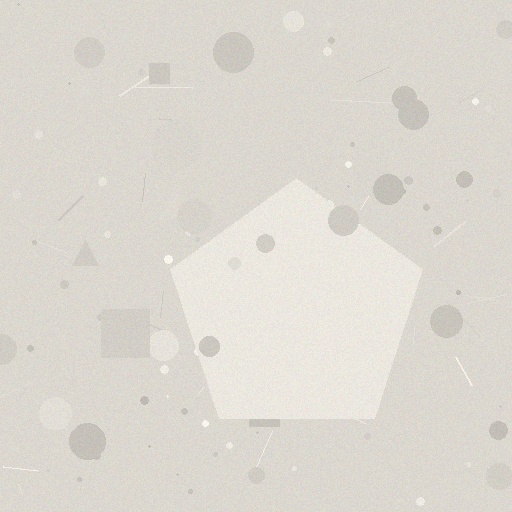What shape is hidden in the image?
A pentagon is hidden in the image.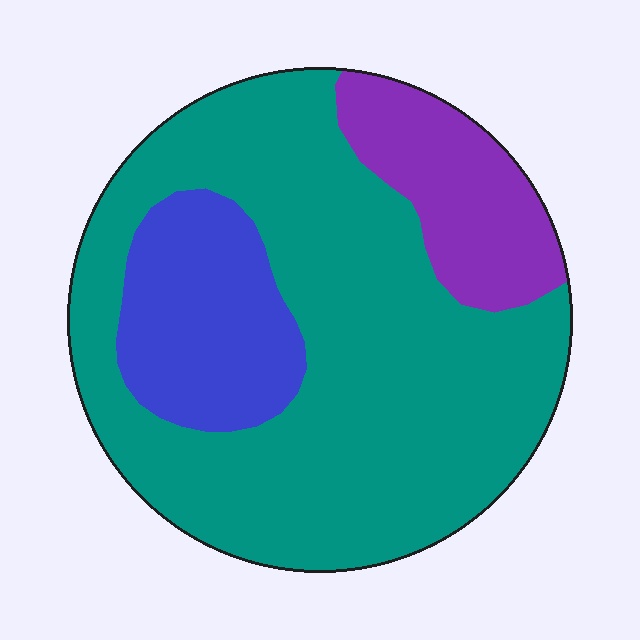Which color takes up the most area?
Teal, at roughly 70%.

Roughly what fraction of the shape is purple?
Purple covers around 15% of the shape.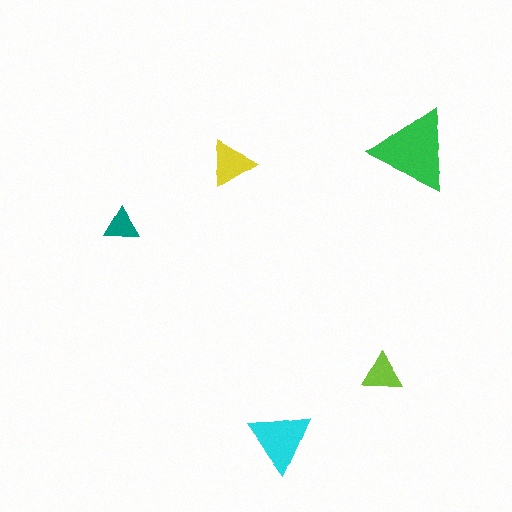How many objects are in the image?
There are 5 objects in the image.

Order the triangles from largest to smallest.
the green one, the cyan one, the yellow one, the lime one, the teal one.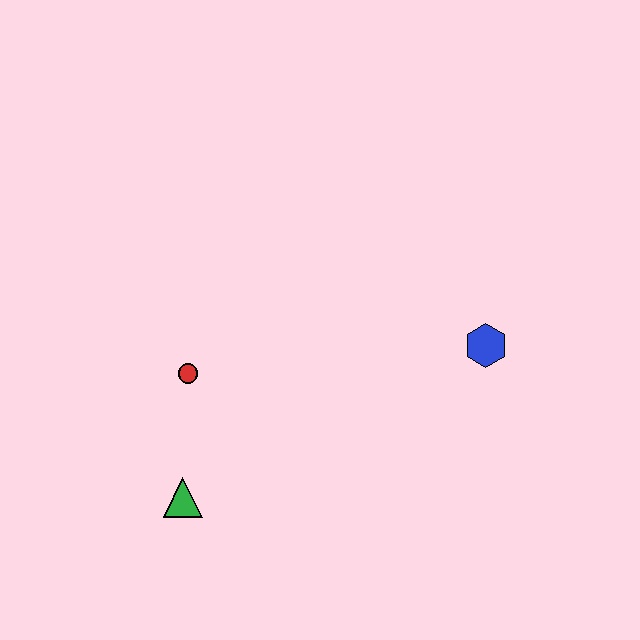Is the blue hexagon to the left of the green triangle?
No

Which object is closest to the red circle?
The green triangle is closest to the red circle.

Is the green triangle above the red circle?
No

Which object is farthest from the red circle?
The blue hexagon is farthest from the red circle.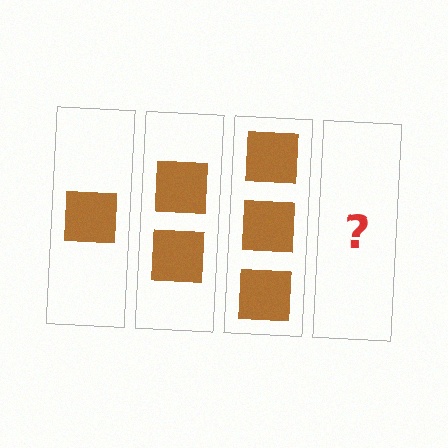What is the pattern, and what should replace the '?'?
The pattern is that each step adds one more square. The '?' should be 4 squares.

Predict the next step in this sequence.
The next step is 4 squares.